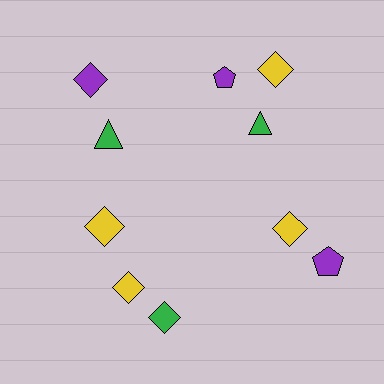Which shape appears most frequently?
Diamond, with 6 objects.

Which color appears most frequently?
Yellow, with 4 objects.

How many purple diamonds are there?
There is 1 purple diamond.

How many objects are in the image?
There are 10 objects.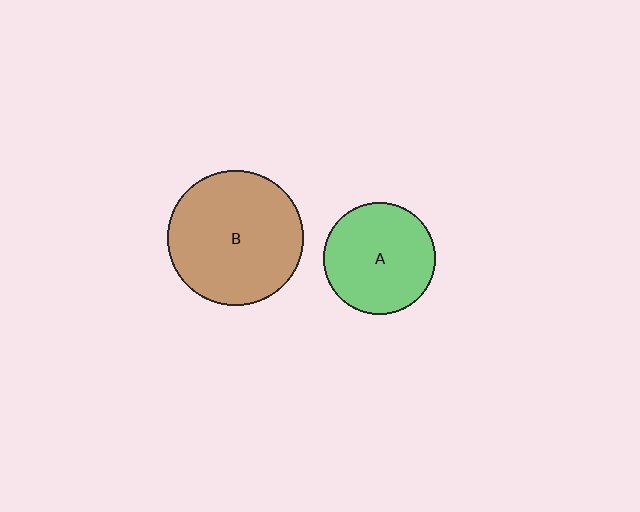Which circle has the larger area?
Circle B (brown).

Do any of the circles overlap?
No, none of the circles overlap.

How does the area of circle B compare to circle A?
Approximately 1.5 times.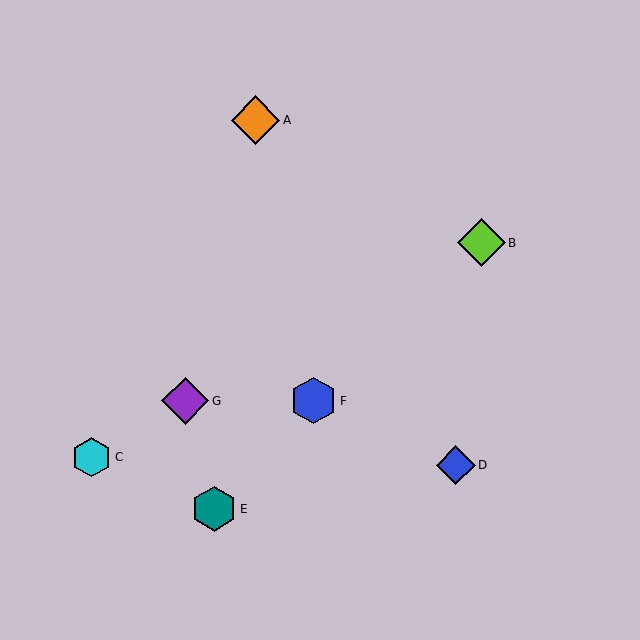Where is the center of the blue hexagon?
The center of the blue hexagon is at (314, 401).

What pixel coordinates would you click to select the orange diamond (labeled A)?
Click at (255, 120) to select the orange diamond A.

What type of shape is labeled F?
Shape F is a blue hexagon.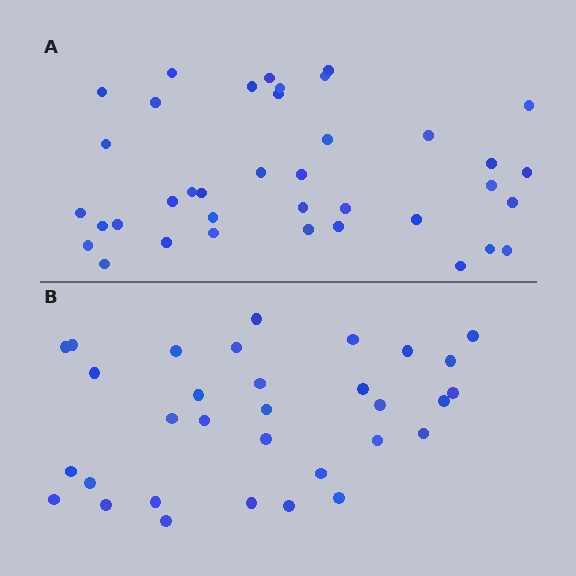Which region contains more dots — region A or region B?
Region A (the top region) has more dots.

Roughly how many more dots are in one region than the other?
Region A has about 6 more dots than region B.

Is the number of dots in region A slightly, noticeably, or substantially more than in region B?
Region A has only slightly more — the two regions are fairly close. The ratio is roughly 1.2 to 1.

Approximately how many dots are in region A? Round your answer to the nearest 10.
About 40 dots. (The exact count is 38, which rounds to 40.)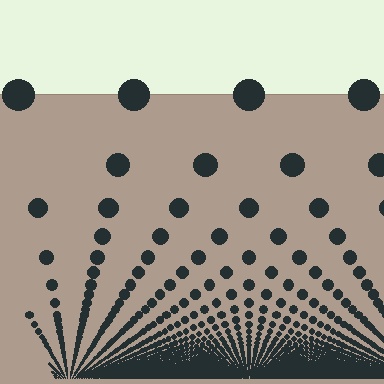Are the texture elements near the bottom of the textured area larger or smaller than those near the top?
Smaller. The gradient is inverted — elements near the bottom are smaller and denser.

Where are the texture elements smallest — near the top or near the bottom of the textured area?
Near the bottom.